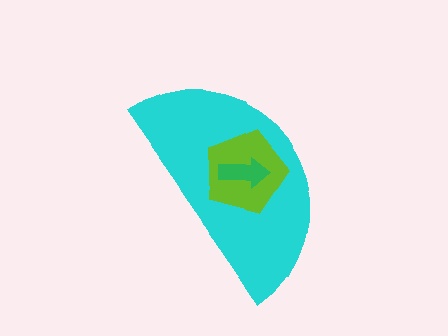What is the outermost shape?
The cyan semicircle.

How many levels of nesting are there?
3.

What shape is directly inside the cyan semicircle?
The lime pentagon.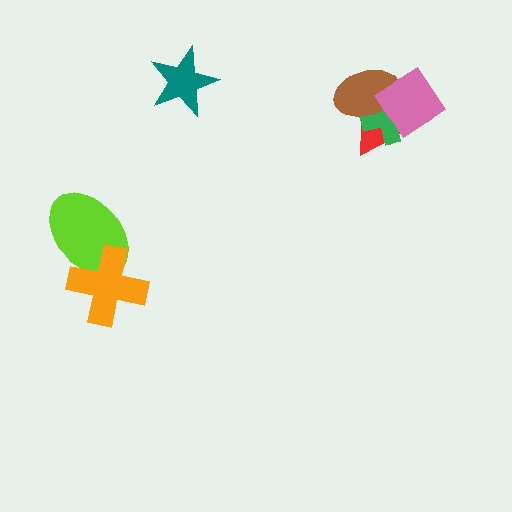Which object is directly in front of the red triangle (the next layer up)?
The green cross is directly in front of the red triangle.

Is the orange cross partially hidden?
No, no other shape covers it.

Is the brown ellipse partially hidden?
Yes, it is partially covered by another shape.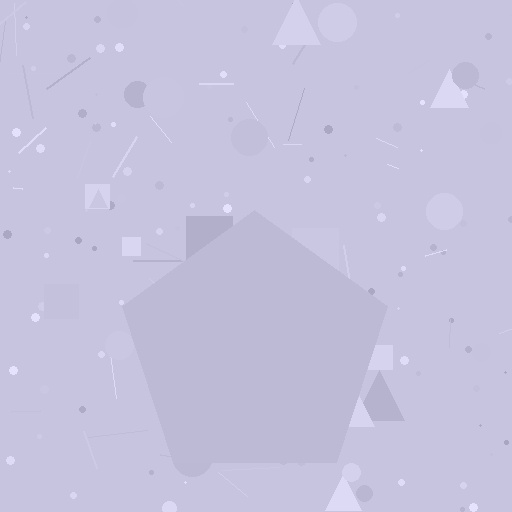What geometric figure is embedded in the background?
A pentagon is embedded in the background.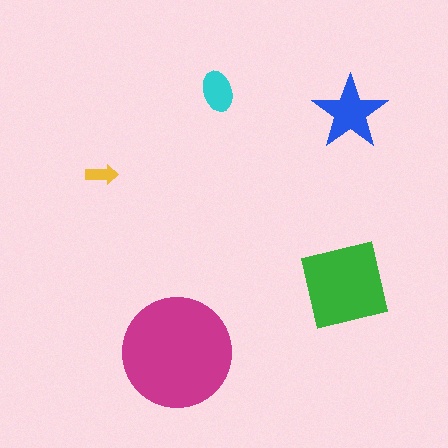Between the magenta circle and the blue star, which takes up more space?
The magenta circle.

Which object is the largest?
The magenta circle.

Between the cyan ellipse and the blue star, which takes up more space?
The blue star.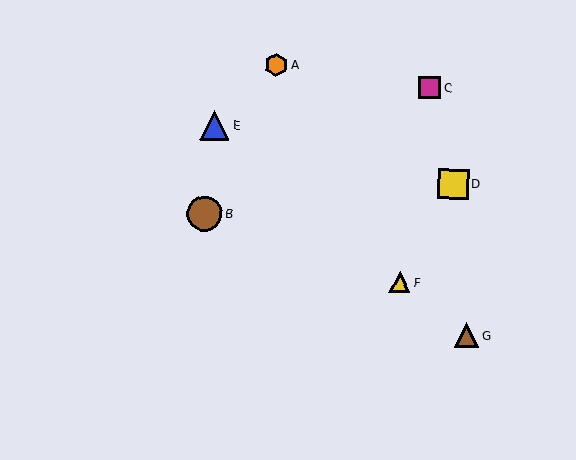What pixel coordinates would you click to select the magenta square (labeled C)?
Click at (430, 88) to select the magenta square C.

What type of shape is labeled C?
Shape C is a magenta square.